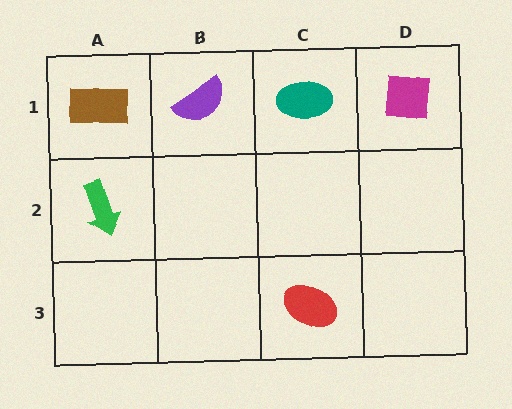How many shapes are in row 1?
4 shapes.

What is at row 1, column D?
A magenta square.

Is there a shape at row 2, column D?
No, that cell is empty.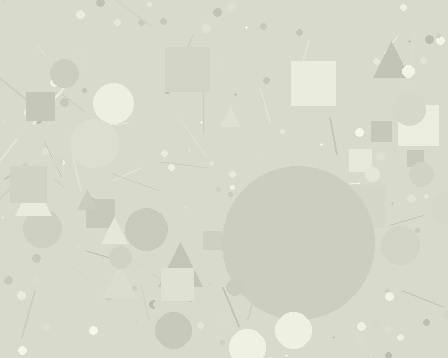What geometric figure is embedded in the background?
A circle is embedded in the background.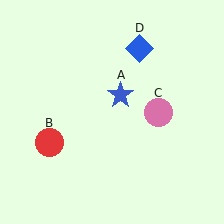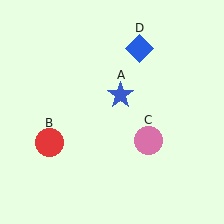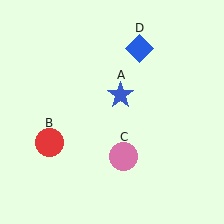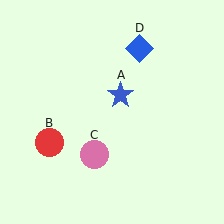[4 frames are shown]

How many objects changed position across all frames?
1 object changed position: pink circle (object C).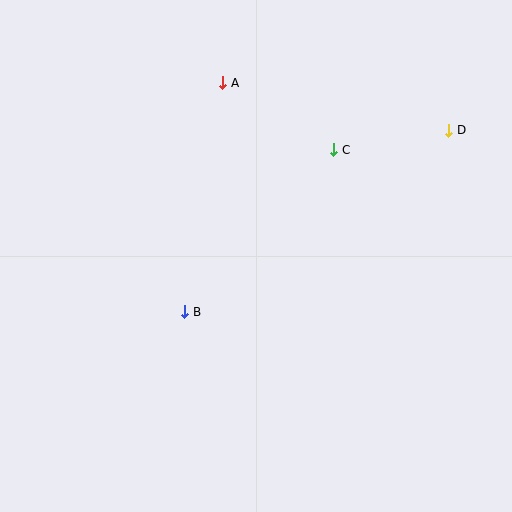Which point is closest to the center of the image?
Point B at (185, 312) is closest to the center.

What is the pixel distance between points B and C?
The distance between B and C is 220 pixels.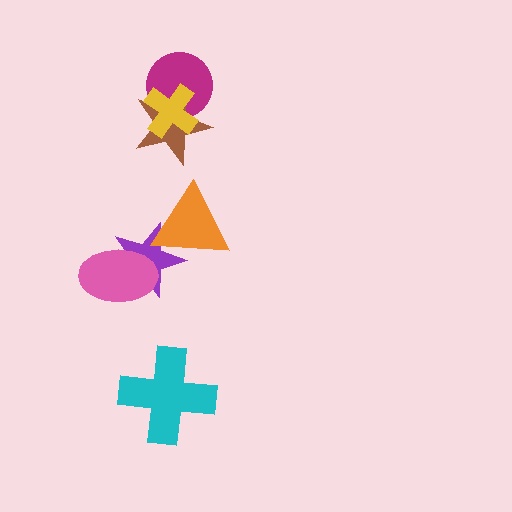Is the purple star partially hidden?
Yes, it is partially covered by another shape.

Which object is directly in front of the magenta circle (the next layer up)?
The brown star is directly in front of the magenta circle.